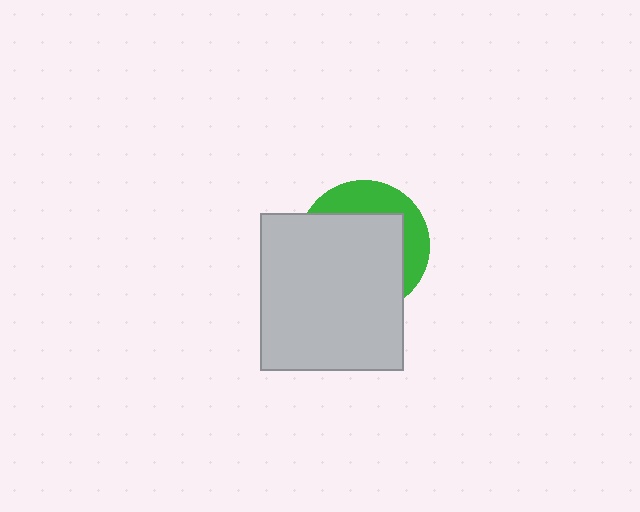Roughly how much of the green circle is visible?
A small part of it is visible (roughly 33%).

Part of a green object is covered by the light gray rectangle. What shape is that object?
It is a circle.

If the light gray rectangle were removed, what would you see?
You would see the complete green circle.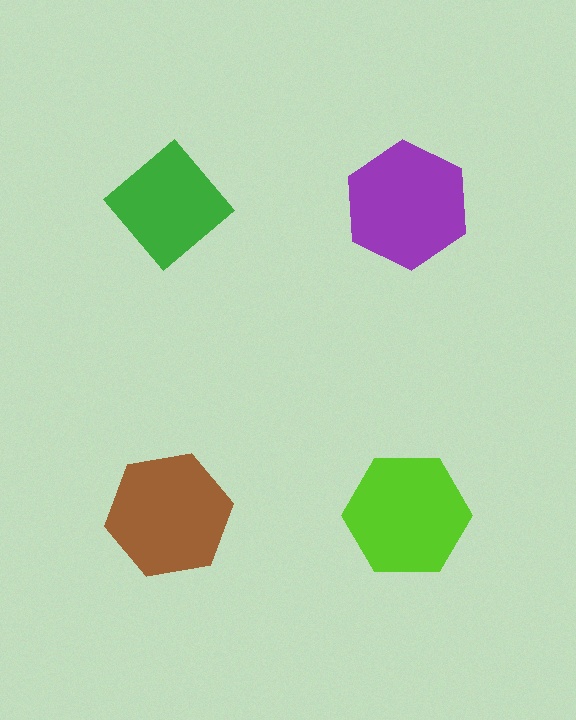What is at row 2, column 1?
A brown hexagon.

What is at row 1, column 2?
A purple hexagon.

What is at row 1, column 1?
A green diamond.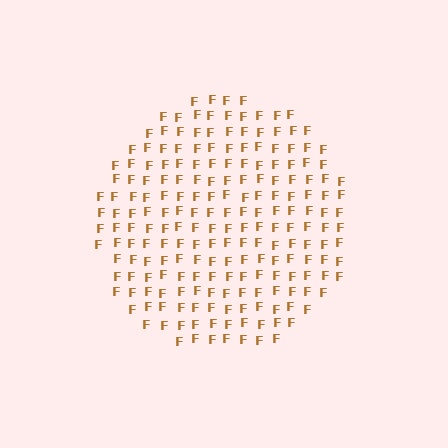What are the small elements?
The small elements are letter F's.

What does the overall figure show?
The overall figure shows a circle.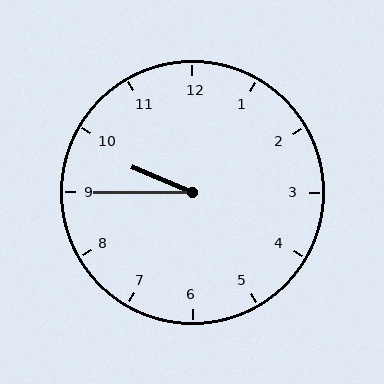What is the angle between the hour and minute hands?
Approximately 22 degrees.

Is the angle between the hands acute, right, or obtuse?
It is acute.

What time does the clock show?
9:45.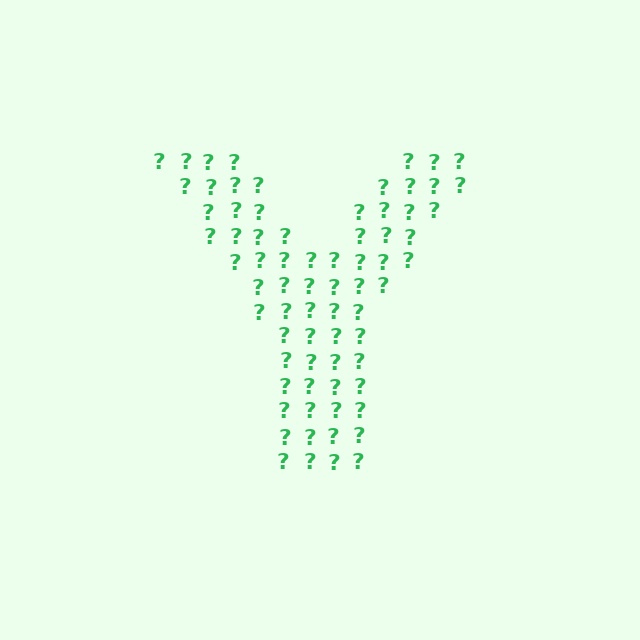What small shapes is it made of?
It is made of small question marks.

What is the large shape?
The large shape is the letter Y.